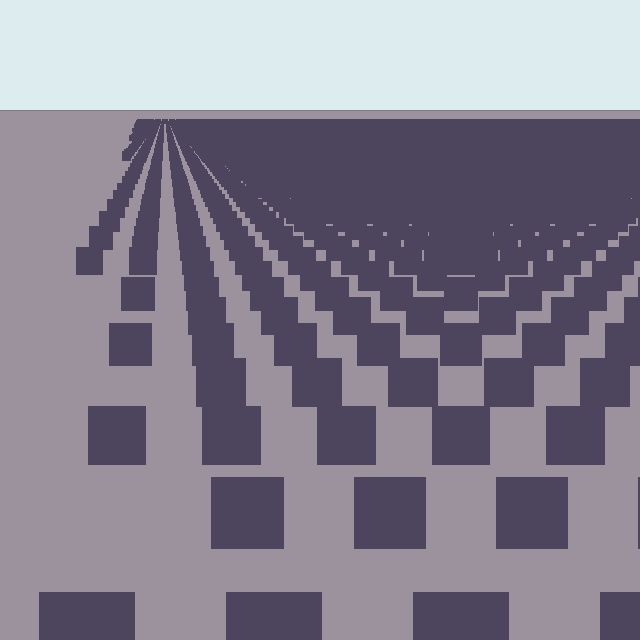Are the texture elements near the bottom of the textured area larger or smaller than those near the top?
Larger. Near the bottom, elements are closer to the viewer and appear at a bigger on-screen size.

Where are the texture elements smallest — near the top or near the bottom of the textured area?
Near the top.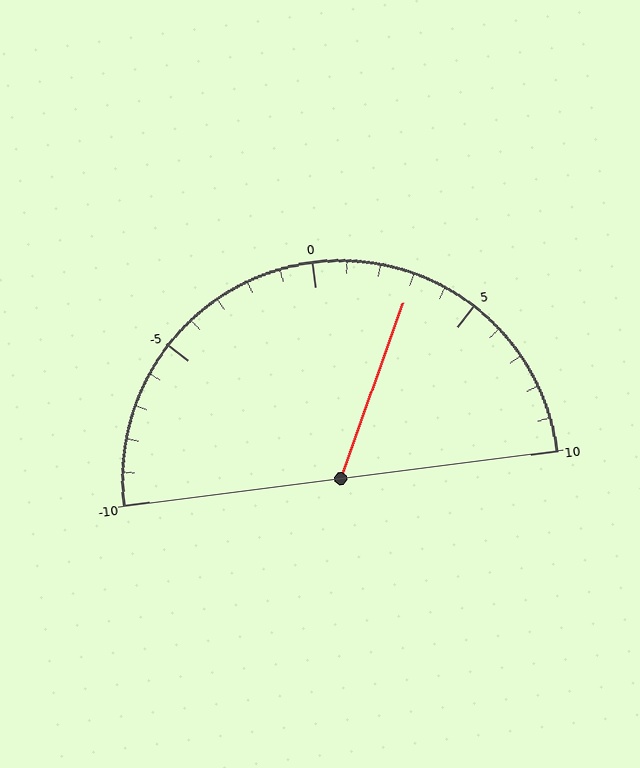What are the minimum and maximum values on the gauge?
The gauge ranges from -10 to 10.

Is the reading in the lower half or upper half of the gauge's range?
The reading is in the upper half of the range (-10 to 10).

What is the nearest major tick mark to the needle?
The nearest major tick mark is 5.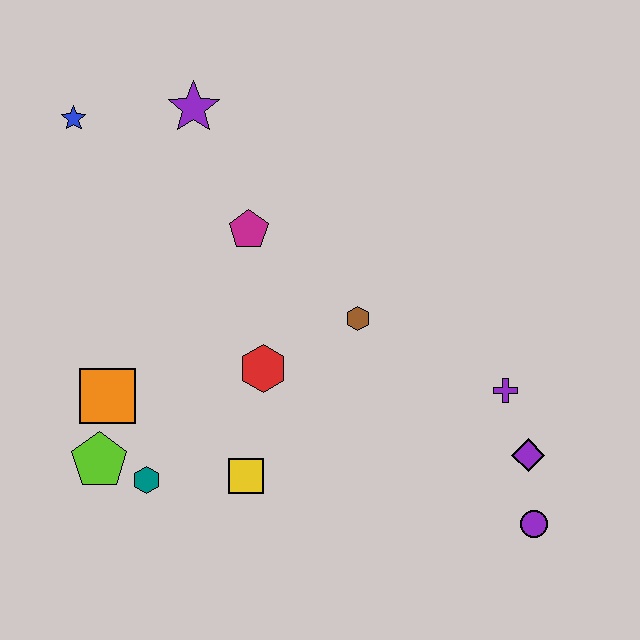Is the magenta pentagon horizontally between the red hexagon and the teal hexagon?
Yes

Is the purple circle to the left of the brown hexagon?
No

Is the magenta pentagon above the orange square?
Yes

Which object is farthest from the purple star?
The purple circle is farthest from the purple star.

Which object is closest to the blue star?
The purple star is closest to the blue star.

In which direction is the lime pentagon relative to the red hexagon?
The lime pentagon is to the left of the red hexagon.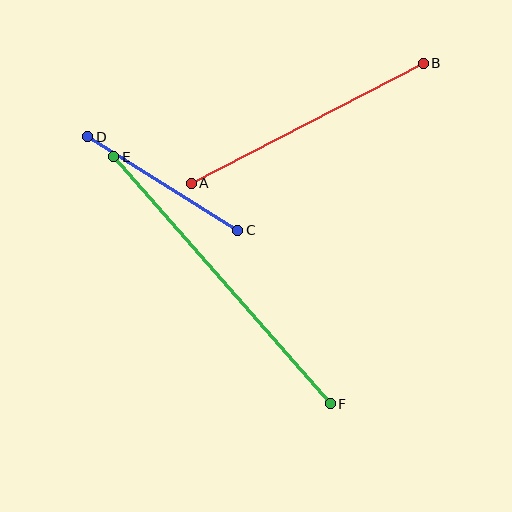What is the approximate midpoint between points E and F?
The midpoint is at approximately (222, 280) pixels.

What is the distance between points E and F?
The distance is approximately 329 pixels.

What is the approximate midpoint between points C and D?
The midpoint is at approximately (163, 183) pixels.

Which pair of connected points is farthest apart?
Points E and F are farthest apart.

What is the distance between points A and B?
The distance is approximately 261 pixels.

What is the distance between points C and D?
The distance is approximately 177 pixels.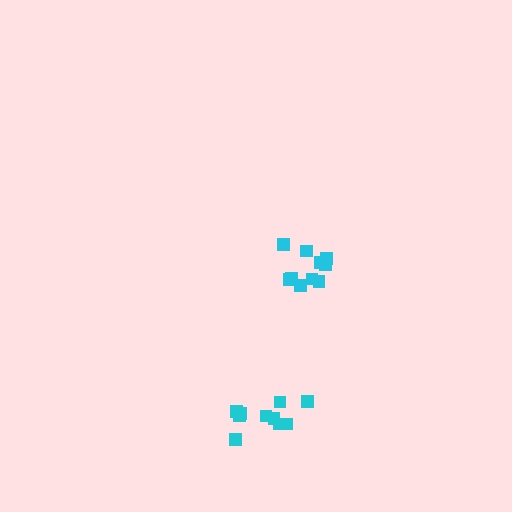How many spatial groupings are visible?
There are 2 spatial groupings.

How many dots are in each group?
Group 1: 10 dots, Group 2: 10 dots (20 total).